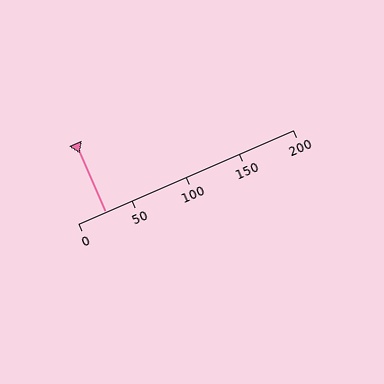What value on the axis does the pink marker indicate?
The marker indicates approximately 25.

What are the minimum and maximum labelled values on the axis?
The axis runs from 0 to 200.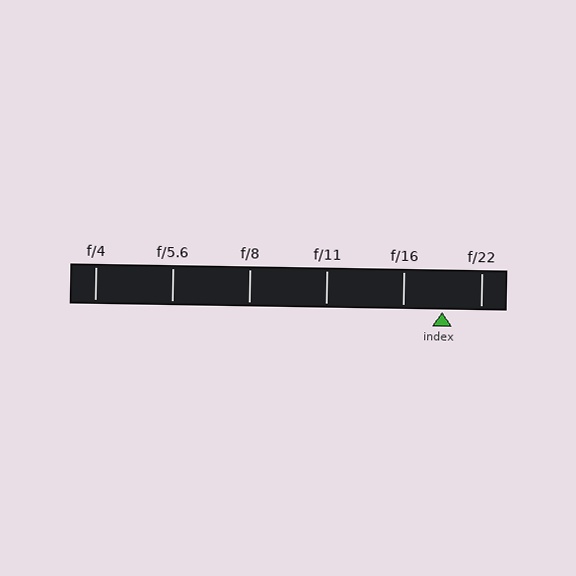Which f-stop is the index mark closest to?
The index mark is closest to f/22.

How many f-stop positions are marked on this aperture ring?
There are 6 f-stop positions marked.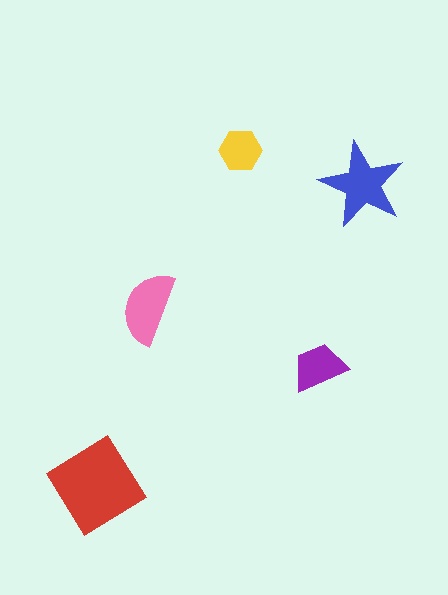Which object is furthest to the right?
The blue star is rightmost.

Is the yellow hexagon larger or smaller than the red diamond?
Smaller.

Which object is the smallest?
The yellow hexagon.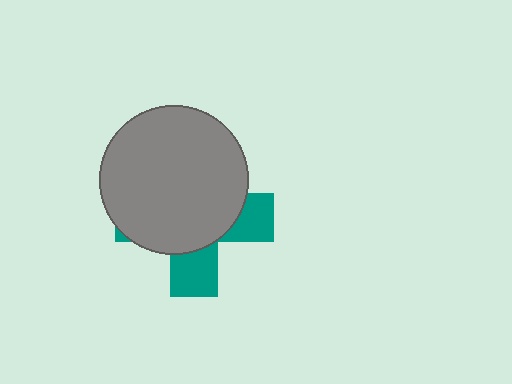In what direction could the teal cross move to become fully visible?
The teal cross could move down. That would shift it out from behind the gray circle entirely.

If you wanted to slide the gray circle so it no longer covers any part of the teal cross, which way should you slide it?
Slide it up — that is the most direct way to separate the two shapes.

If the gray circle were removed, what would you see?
You would see the complete teal cross.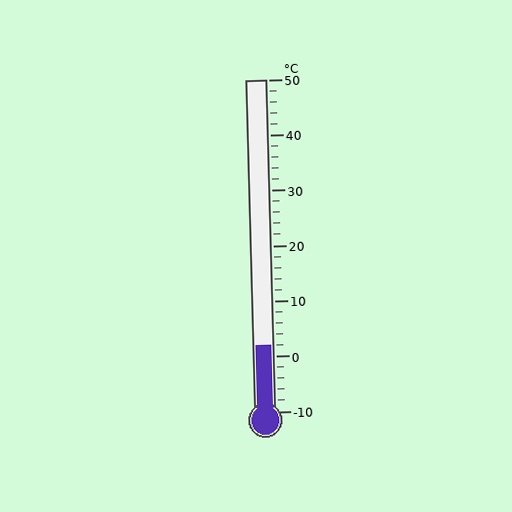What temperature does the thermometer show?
The thermometer shows approximately 2°C.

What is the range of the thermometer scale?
The thermometer scale ranges from -10°C to 50°C.